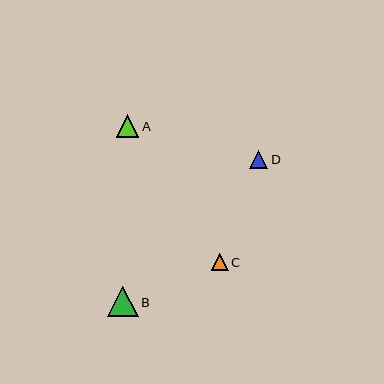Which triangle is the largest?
Triangle B is the largest with a size of approximately 30 pixels.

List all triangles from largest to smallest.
From largest to smallest: B, A, D, C.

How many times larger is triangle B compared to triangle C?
Triangle B is approximately 1.8 times the size of triangle C.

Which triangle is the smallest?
Triangle C is the smallest with a size of approximately 17 pixels.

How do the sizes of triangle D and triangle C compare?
Triangle D and triangle C are approximately the same size.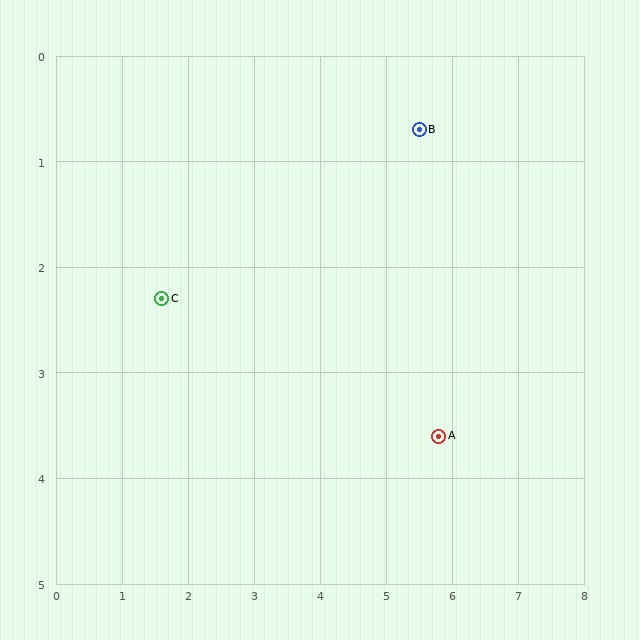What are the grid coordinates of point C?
Point C is at approximately (1.6, 2.3).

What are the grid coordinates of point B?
Point B is at approximately (5.5, 0.7).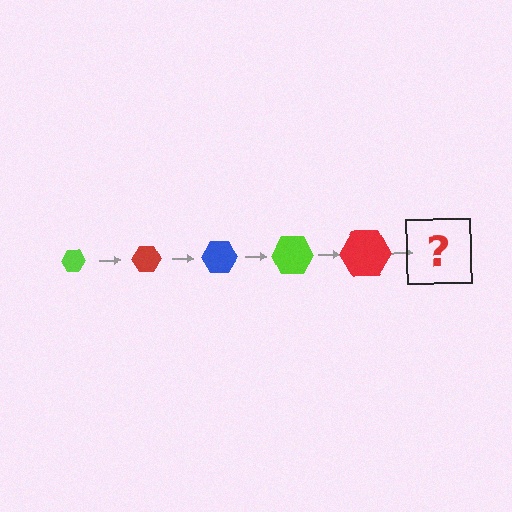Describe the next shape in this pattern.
It should be a blue hexagon, larger than the previous one.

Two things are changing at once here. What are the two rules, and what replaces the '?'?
The two rules are that the hexagon grows larger each step and the color cycles through lime, red, and blue. The '?' should be a blue hexagon, larger than the previous one.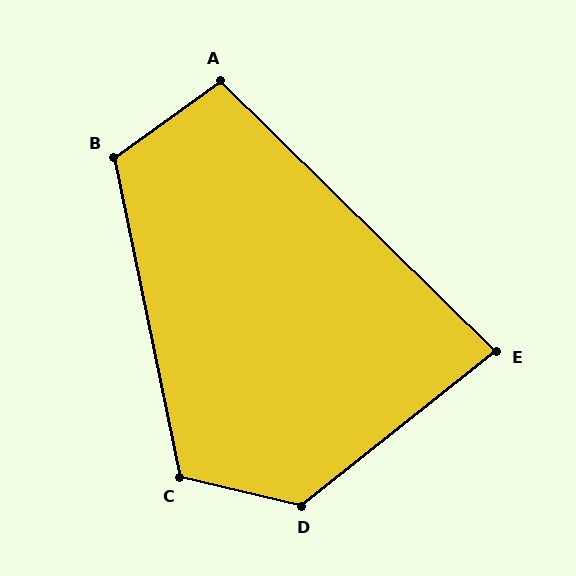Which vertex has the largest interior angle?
D, at approximately 129 degrees.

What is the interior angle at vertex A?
Approximately 100 degrees (obtuse).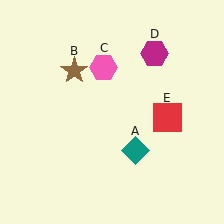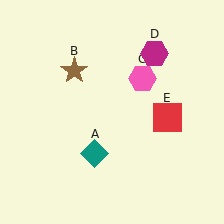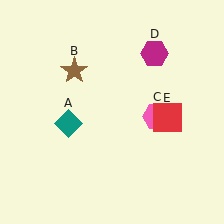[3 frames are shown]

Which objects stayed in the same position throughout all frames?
Brown star (object B) and magenta hexagon (object D) and red square (object E) remained stationary.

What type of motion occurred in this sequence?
The teal diamond (object A), pink hexagon (object C) rotated clockwise around the center of the scene.